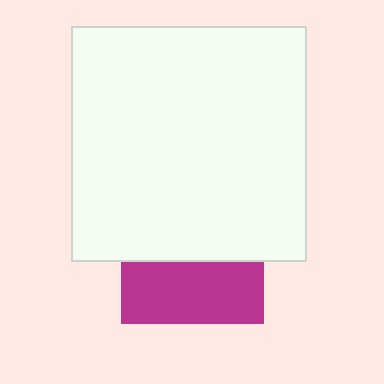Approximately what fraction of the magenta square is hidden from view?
Roughly 56% of the magenta square is hidden behind the white square.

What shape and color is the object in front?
The object in front is a white square.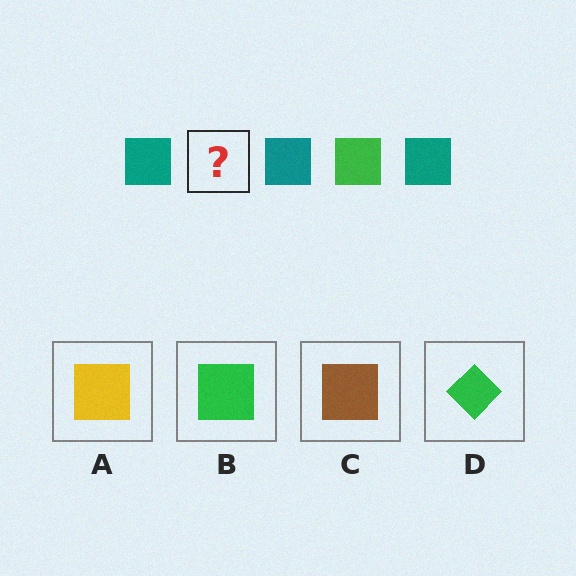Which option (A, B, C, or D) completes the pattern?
B.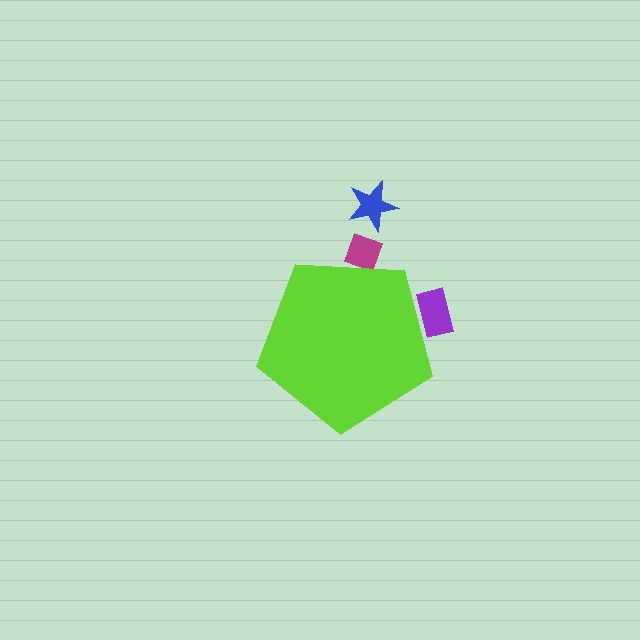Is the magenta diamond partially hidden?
Yes, the magenta diamond is partially hidden behind the lime pentagon.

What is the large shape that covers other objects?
A lime pentagon.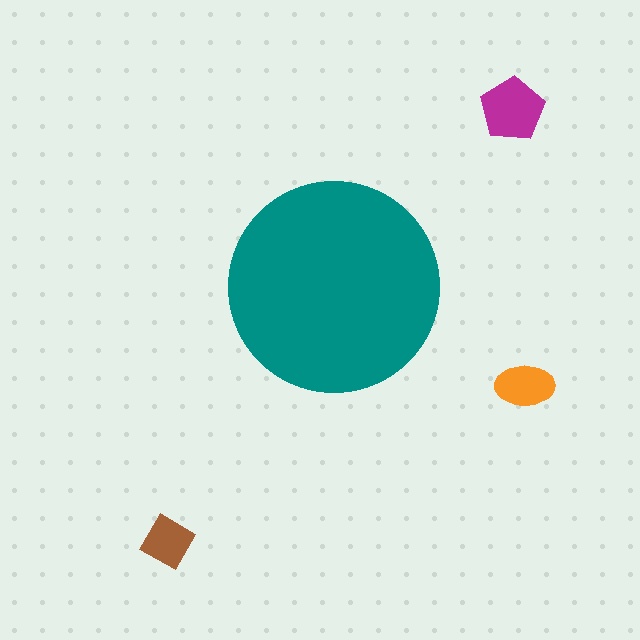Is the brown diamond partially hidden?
No, the brown diamond is fully visible.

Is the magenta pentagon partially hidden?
No, the magenta pentagon is fully visible.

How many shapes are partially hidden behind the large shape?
0 shapes are partially hidden.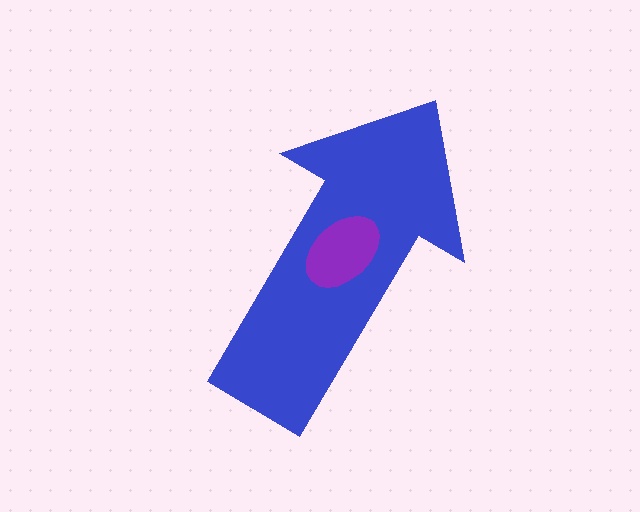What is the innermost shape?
The purple ellipse.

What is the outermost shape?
The blue arrow.